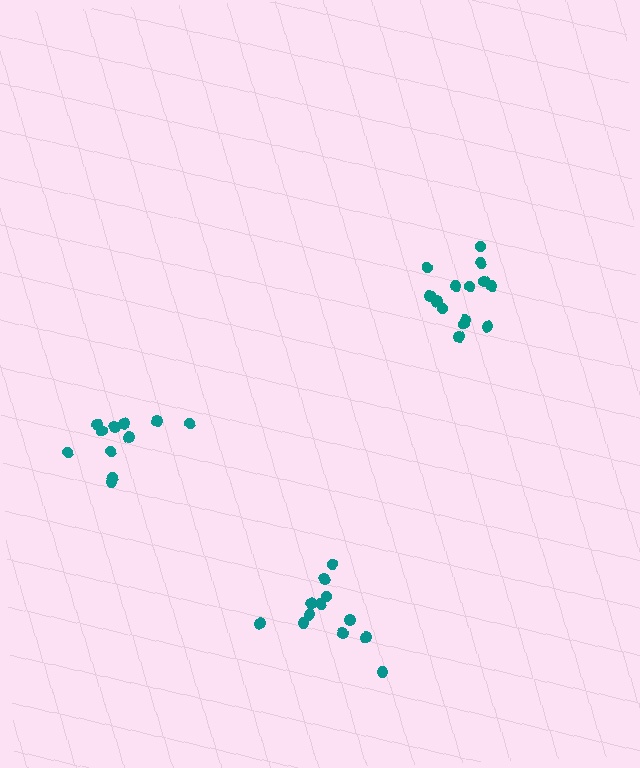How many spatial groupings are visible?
There are 3 spatial groupings.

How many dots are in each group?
Group 1: 14 dots, Group 2: 12 dots, Group 3: 11 dots (37 total).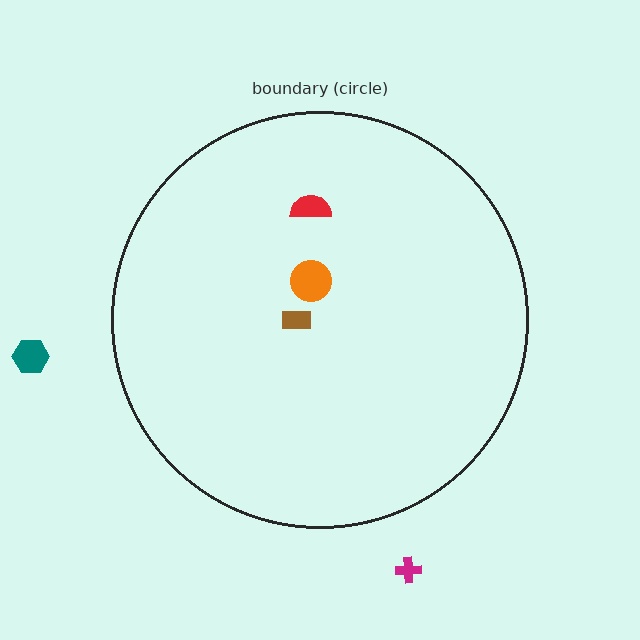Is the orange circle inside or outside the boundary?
Inside.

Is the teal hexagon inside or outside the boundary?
Outside.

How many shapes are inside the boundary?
3 inside, 2 outside.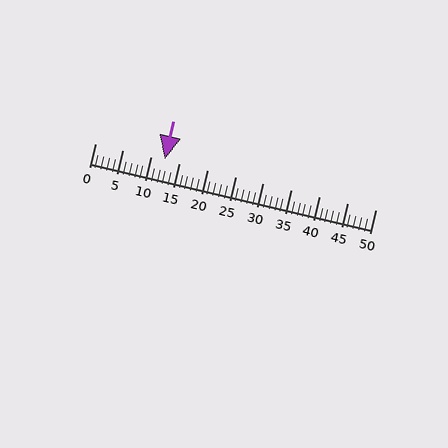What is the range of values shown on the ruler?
The ruler shows values from 0 to 50.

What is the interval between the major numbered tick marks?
The major tick marks are spaced 5 units apart.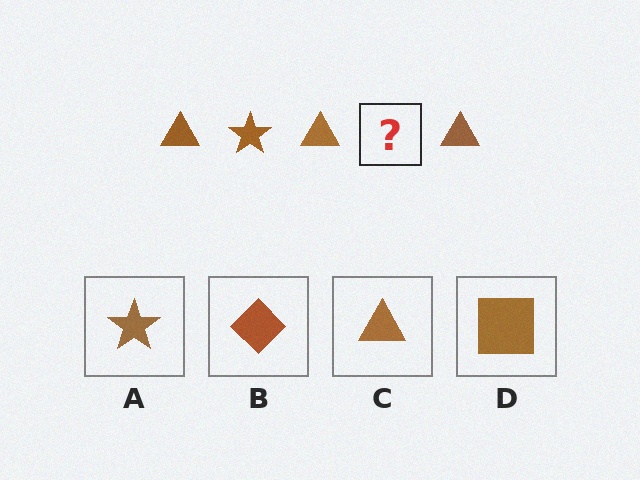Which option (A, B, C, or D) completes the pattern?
A.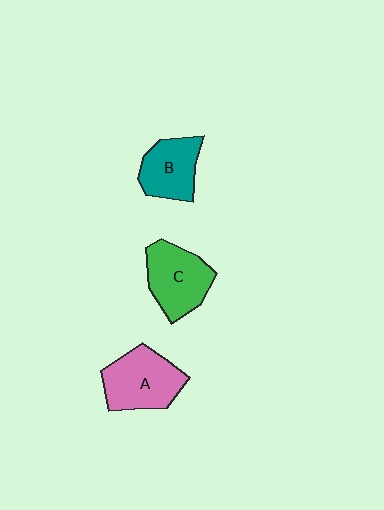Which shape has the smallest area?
Shape B (teal).